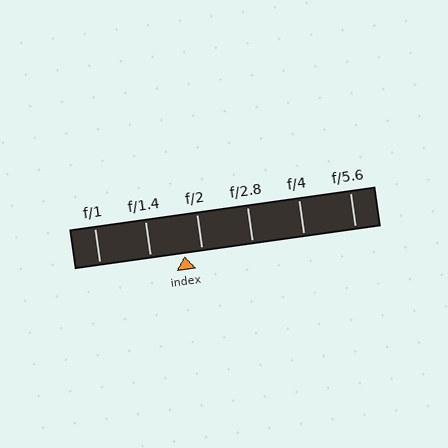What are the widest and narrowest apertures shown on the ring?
The widest aperture shown is f/1 and the narrowest is f/5.6.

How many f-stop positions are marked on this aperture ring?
There are 6 f-stop positions marked.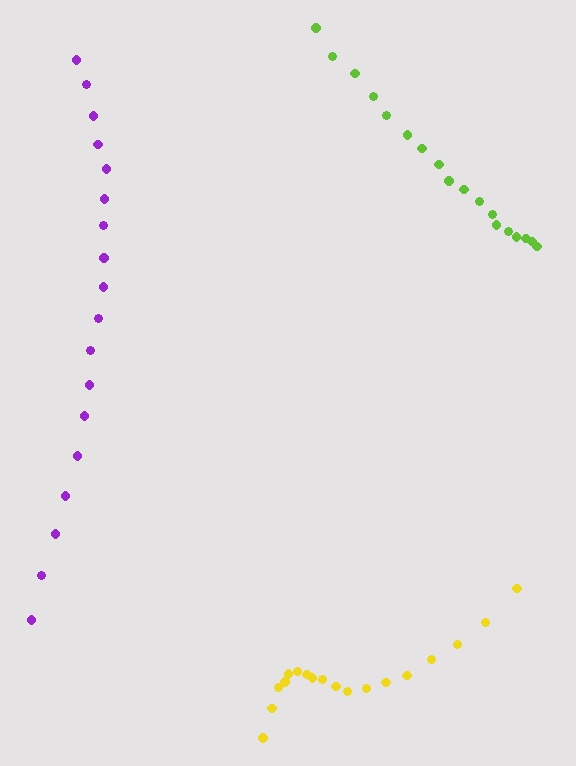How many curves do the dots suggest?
There are 3 distinct paths.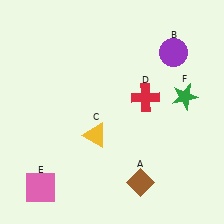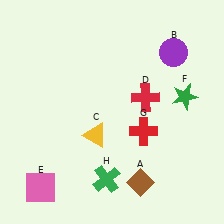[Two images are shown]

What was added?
A red cross (G), a green cross (H) were added in Image 2.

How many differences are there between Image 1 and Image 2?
There are 2 differences between the two images.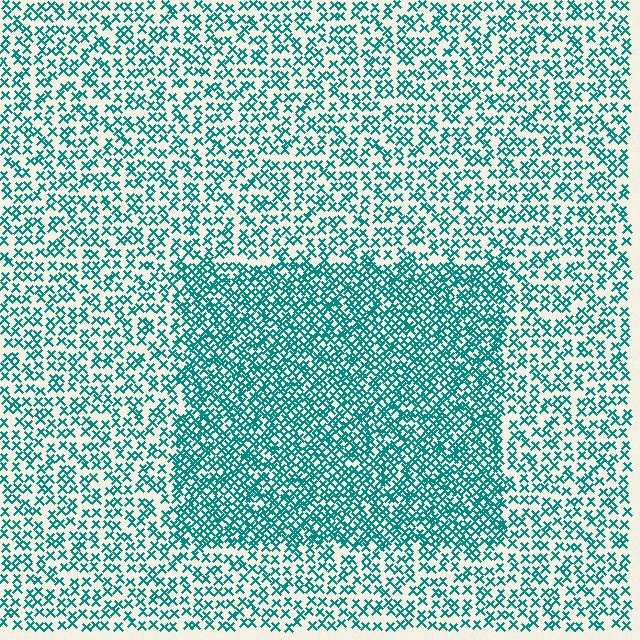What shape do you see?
I see a rectangle.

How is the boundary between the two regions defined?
The boundary is defined by a change in element density (approximately 2.0x ratio). All elements are the same color, size, and shape.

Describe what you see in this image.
The image contains small teal elements arranged at two different densities. A rectangle-shaped region is visible where the elements are more densely packed than the surrounding area.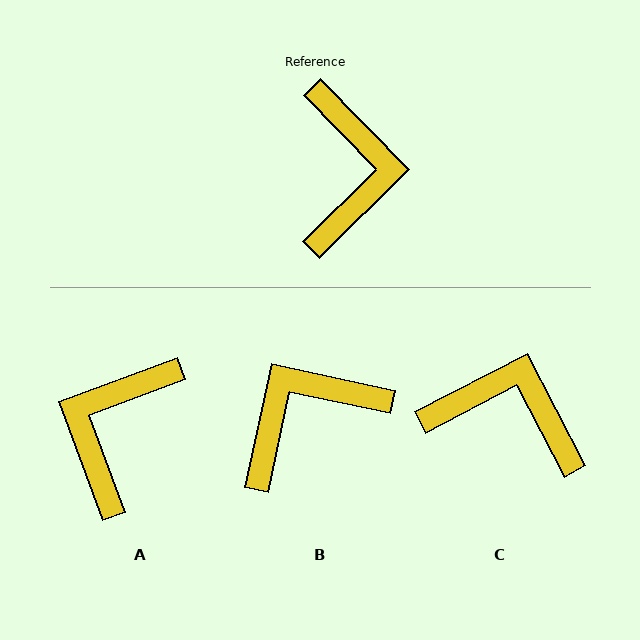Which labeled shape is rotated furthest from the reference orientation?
A, about 156 degrees away.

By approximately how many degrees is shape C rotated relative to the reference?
Approximately 73 degrees counter-clockwise.